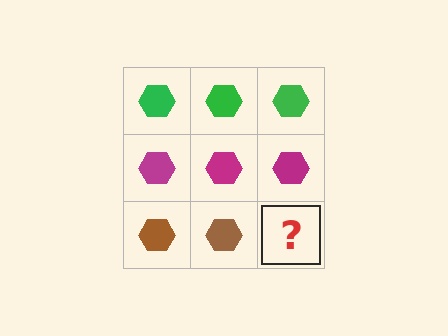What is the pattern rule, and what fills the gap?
The rule is that each row has a consistent color. The gap should be filled with a brown hexagon.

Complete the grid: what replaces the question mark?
The question mark should be replaced with a brown hexagon.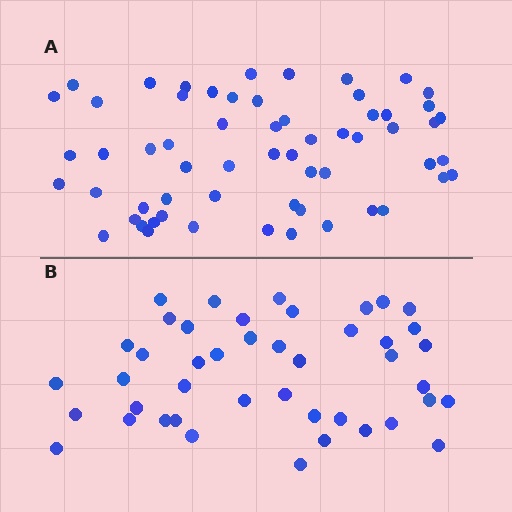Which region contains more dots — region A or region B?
Region A (the top region) has more dots.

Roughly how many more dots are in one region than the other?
Region A has approximately 15 more dots than region B.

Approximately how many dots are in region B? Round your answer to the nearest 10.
About 40 dots. (The exact count is 44, which rounds to 40.)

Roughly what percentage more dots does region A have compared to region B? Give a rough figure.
About 35% more.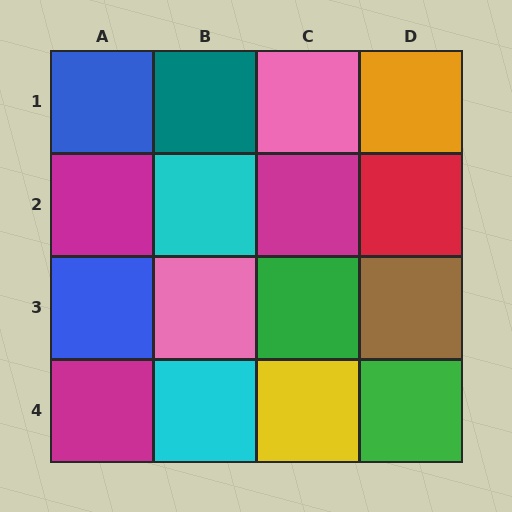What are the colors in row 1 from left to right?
Blue, teal, pink, orange.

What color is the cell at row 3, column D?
Brown.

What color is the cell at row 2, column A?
Magenta.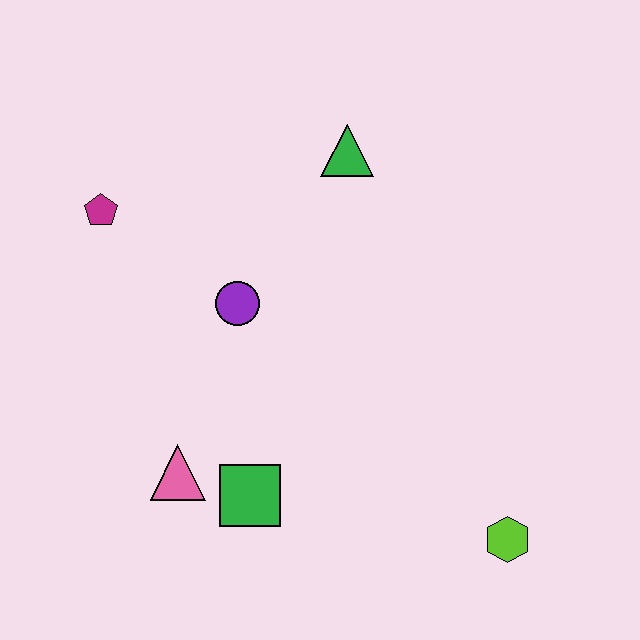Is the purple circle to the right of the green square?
No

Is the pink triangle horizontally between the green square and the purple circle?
No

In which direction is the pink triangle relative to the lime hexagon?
The pink triangle is to the left of the lime hexagon.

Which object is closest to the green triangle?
The purple circle is closest to the green triangle.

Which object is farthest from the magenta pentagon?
The lime hexagon is farthest from the magenta pentagon.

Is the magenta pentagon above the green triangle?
No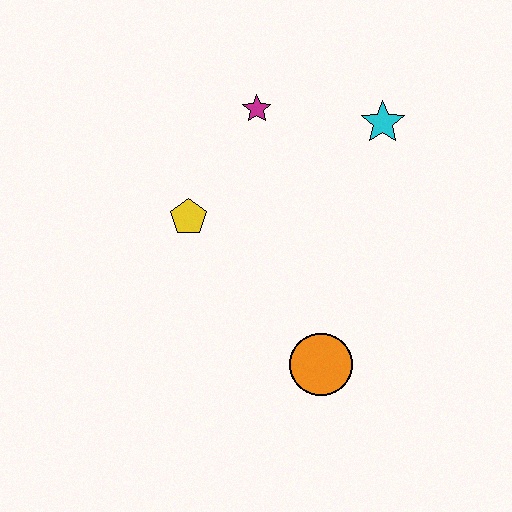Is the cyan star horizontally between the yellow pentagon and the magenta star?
No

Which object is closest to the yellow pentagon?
The magenta star is closest to the yellow pentagon.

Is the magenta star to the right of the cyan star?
No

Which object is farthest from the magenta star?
The orange circle is farthest from the magenta star.